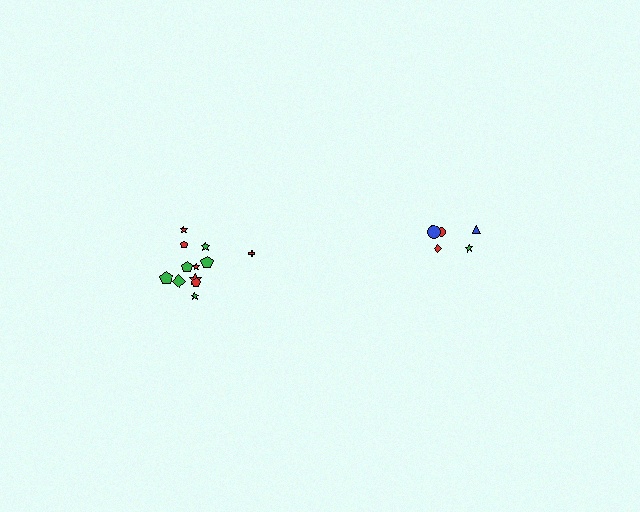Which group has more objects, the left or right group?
The left group.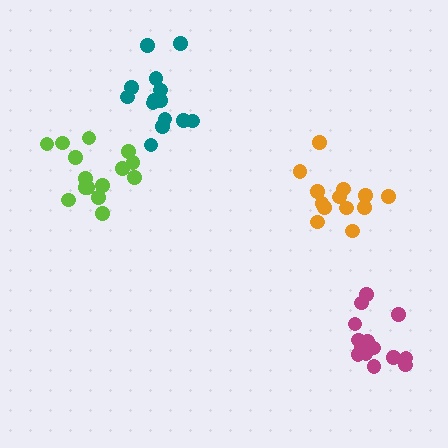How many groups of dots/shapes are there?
There are 4 groups.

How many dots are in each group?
Group 1: 15 dots, Group 2: 14 dots, Group 3: 14 dots, Group 4: 13 dots (56 total).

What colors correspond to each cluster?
The clusters are colored: lime, teal, magenta, orange.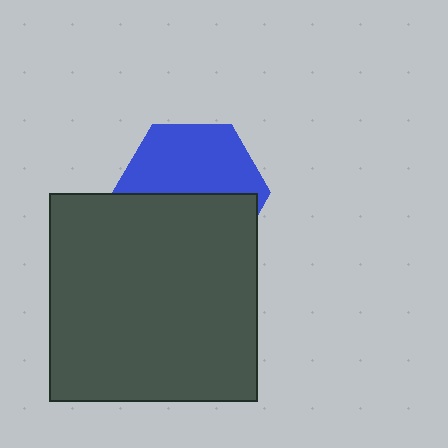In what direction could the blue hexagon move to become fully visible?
The blue hexagon could move up. That would shift it out from behind the dark gray rectangle entirely.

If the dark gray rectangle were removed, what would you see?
You would see the complete blue hexagon.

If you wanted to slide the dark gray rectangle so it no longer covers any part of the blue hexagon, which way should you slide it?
Slide it down — that is the most direct way to separate the two shapes.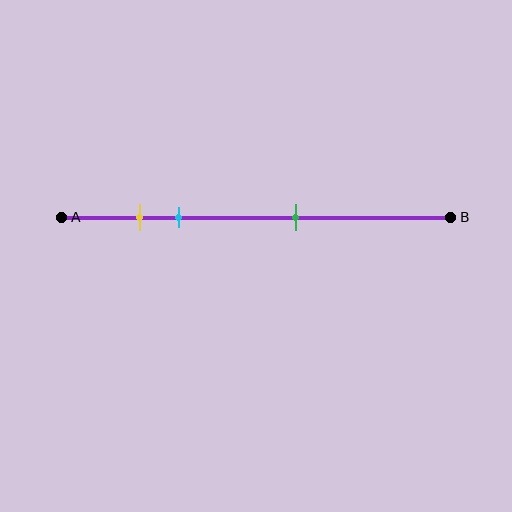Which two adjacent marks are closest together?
The yellow and cyan marks are the closest adjacent pair.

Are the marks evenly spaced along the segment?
No, the marks are not evenly spaced.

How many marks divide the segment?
There are 3 marks dividing the segment.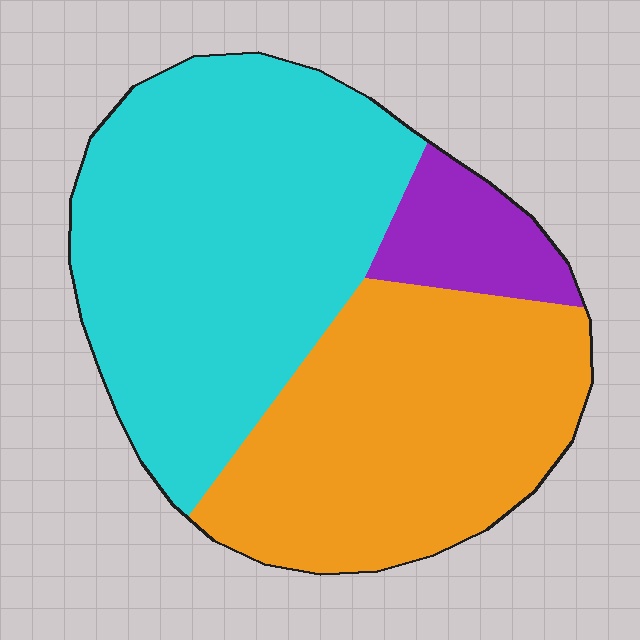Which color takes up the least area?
Purple, at roughly 10%.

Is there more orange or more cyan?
Cyan.